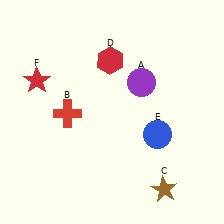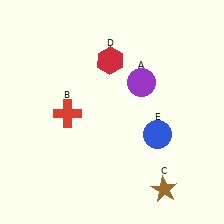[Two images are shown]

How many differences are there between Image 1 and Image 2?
There is 1 difference between the two images.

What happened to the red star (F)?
The red star (F) was removed in Image 2. It was in the top-left area of Image 1.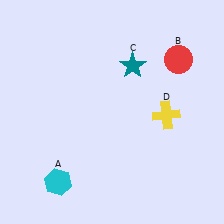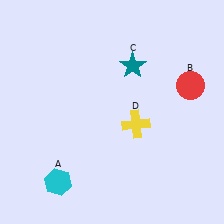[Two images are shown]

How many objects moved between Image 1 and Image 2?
2 objects moved between the two images.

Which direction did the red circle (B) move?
The red circle (B) moved down.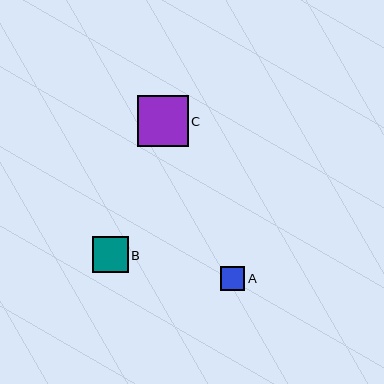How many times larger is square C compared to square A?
Square C is approximately 2.1 times the size of square A.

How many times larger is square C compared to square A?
Square C is approximately 2.1 times the size of square A.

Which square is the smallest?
Square A is the smallest with a size of approximately 24 pixels.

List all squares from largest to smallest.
From largest to smallest: C, B, A.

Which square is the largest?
Square C is the largest with a size of approximately 50 pixels.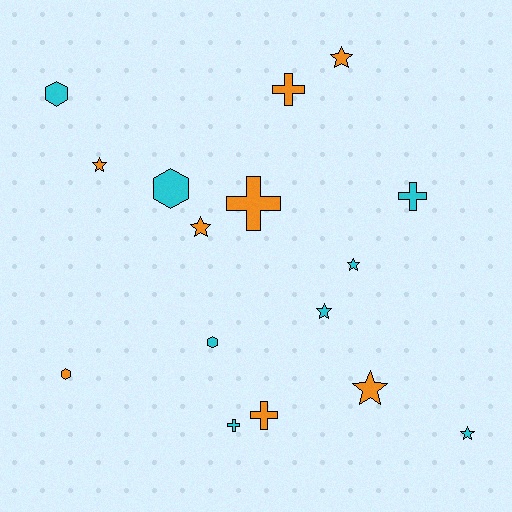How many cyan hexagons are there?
There are 3 cyan hexagons.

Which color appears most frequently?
Orange, with 8 objects.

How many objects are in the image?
There are 16 objects.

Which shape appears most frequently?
Star, with 7 objects.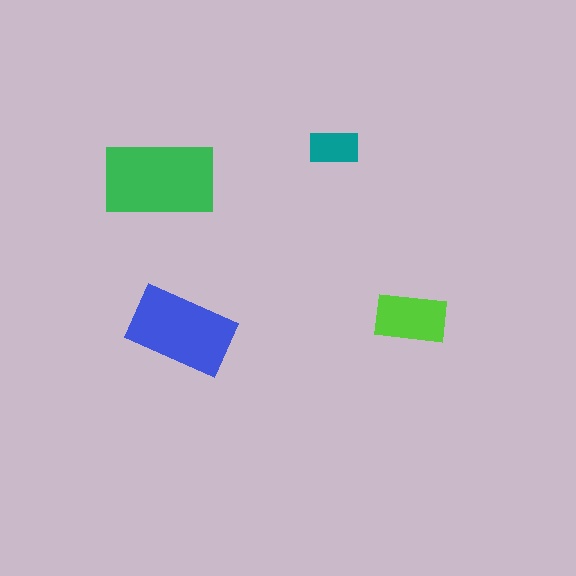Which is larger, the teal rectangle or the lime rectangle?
The lime one.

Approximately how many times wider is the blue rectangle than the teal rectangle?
About 2 times wider.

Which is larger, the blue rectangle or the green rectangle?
The green one.